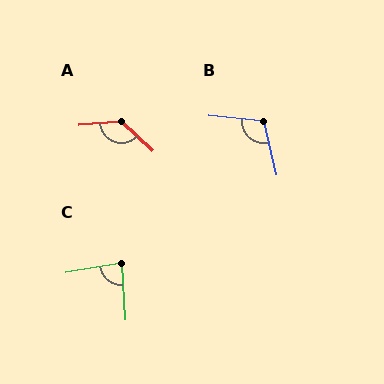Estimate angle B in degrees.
Approximately 109 degrees.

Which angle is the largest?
A, at approximately 132 degrees.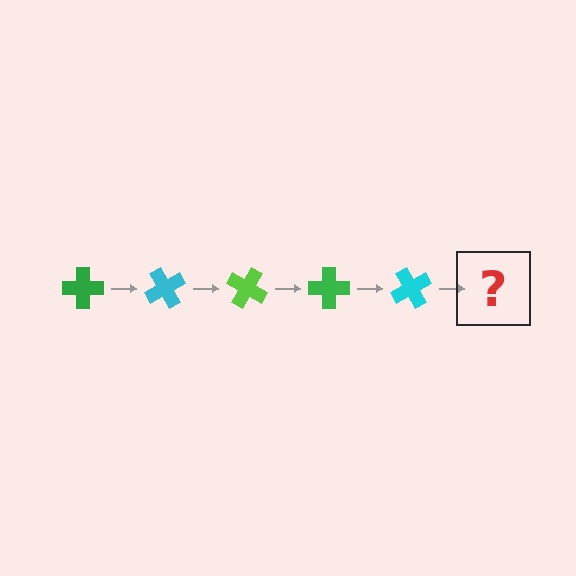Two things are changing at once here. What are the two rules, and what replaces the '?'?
The two rules are that it rotates 60 degrees each step and the color cycles through green, cyan, and lime. The '?' should be a lime cross, rotated 300 degrees from the start.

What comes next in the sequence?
The next element should be a lime cross, rotated 300 degrees from the start.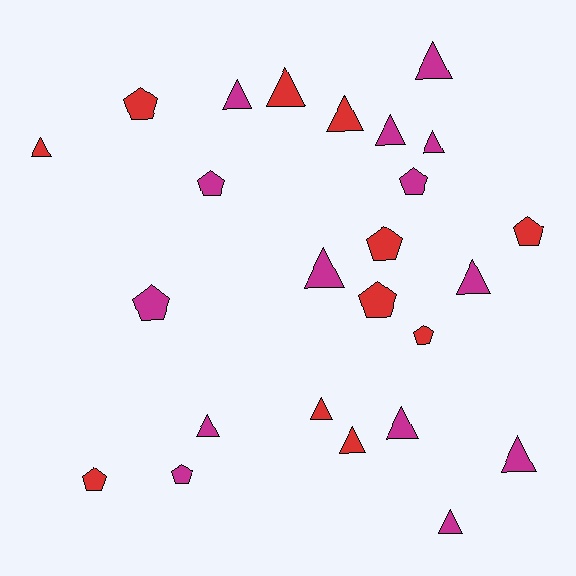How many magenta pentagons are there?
There are 4 magenta pentagons.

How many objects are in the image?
There are 25 objects.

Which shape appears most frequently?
Triangle, with 15 objects.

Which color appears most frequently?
Magenta, with 14 objects.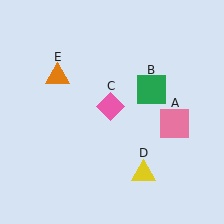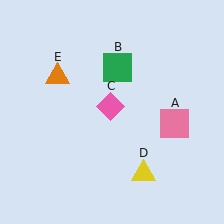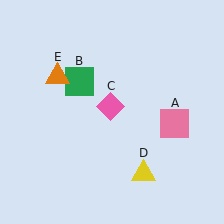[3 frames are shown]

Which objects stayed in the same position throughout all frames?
Pink square (object A) and pink diamond (object C) and yellow triangle (object D) and orange triangle (object E) remained stationary.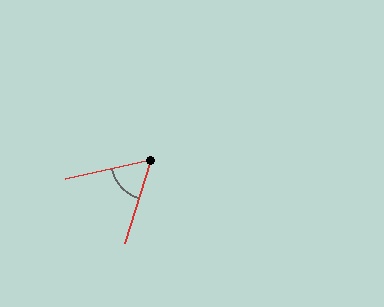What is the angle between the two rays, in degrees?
Approximately 60 degrees.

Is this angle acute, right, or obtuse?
It is acute.